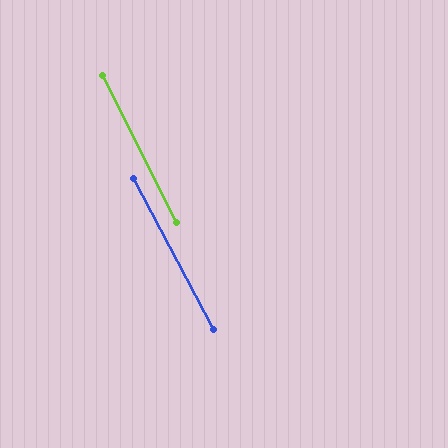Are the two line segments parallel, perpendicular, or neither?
Parallel — their directions differ by only 1.3°.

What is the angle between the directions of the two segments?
Approximately 1 degree.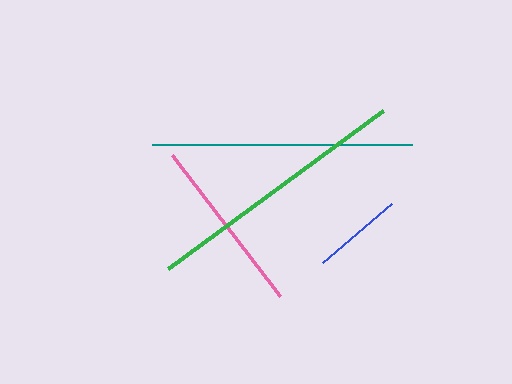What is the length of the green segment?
The green segment is approximately 267 pixels long.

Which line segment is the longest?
The green line is the longest at approximately 267 pixels.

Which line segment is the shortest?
The blue line is the shortest at approximately 91 pixels.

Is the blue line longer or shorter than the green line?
The green line is longer than the blue line.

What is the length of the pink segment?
The pink segment is approximately 178 pixels long.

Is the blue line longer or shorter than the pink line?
The pink line is longer than the blue line.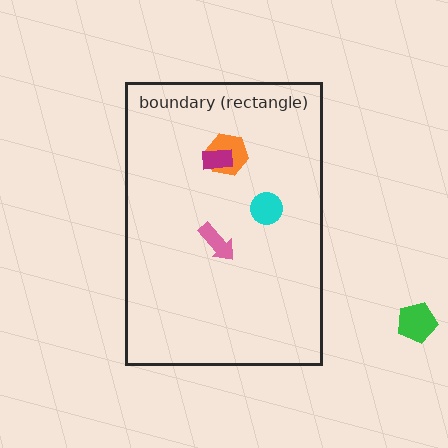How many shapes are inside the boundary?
4 inside, 1 outside.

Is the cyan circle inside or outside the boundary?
Inside.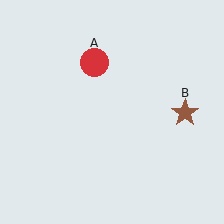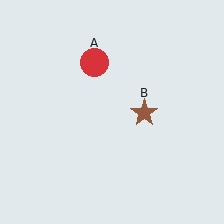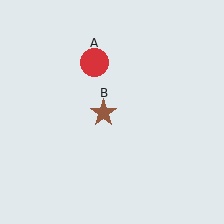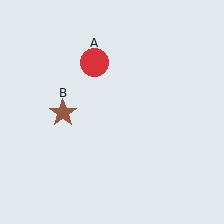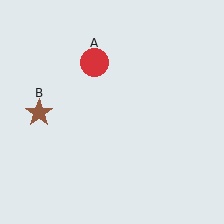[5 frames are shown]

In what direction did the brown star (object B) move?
The brown star (object B) moved left.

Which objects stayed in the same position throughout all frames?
Red circle (object A) remained stationary.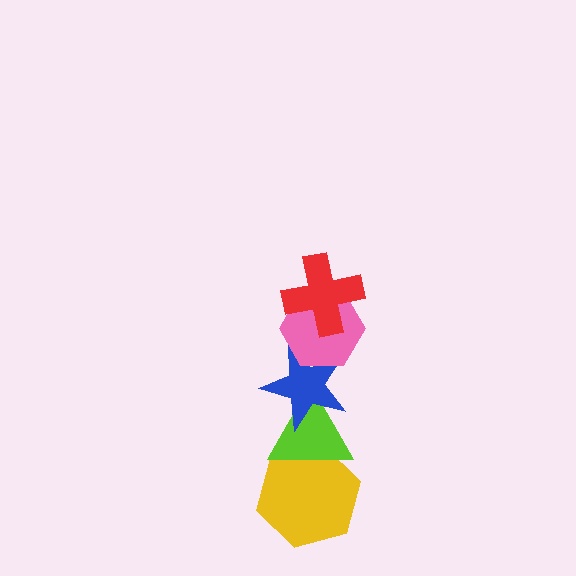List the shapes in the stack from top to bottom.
From top to bottom: the red cross, the pink hexagon, the blue star, the lime triangle, the yellow hexagon.